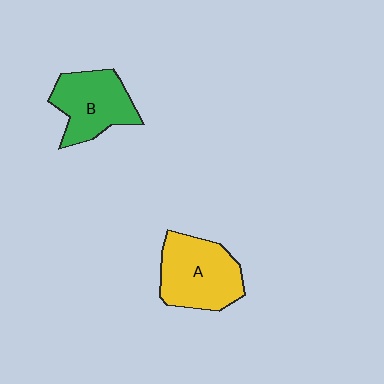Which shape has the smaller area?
Shape B (green).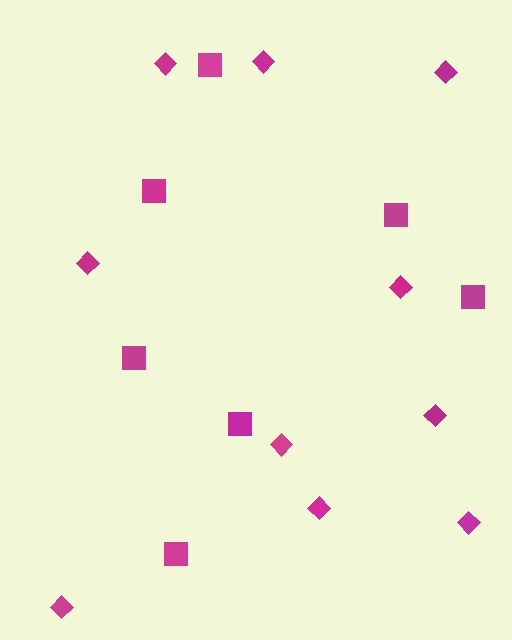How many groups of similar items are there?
There are 2 groups: one group of squares (7) and one group of diamonds (10).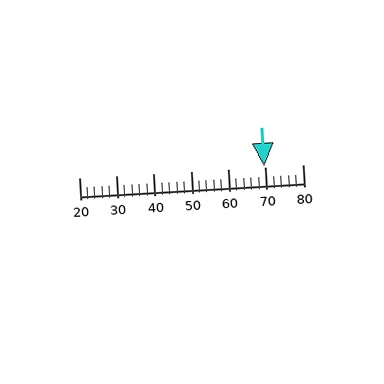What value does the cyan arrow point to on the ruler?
The cyan arrow points to approximately 70.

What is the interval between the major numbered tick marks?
The major tick marks are spaced 10 units apart.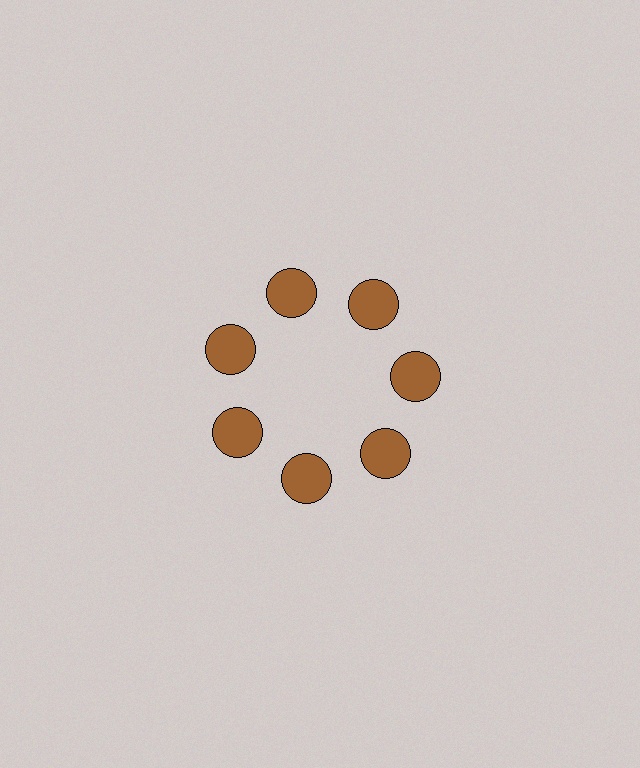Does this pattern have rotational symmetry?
Yes, this pattern has 7-fold rotational symmetry. It looks the same after rotating 51 degrees around the center.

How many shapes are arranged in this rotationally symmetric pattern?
There are 7 shapes, arranged in 7 groups of 1.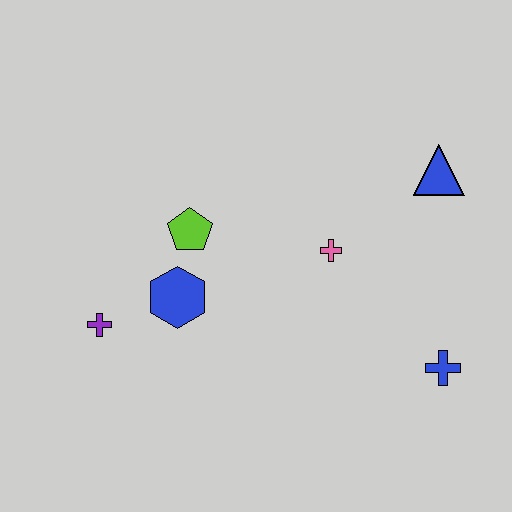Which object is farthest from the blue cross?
The purple cross is farthest from the blue cross.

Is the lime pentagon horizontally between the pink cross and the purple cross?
Yes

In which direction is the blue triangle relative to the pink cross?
The blue triangle is to the right of the pink cross.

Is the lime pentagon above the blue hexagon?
Yes